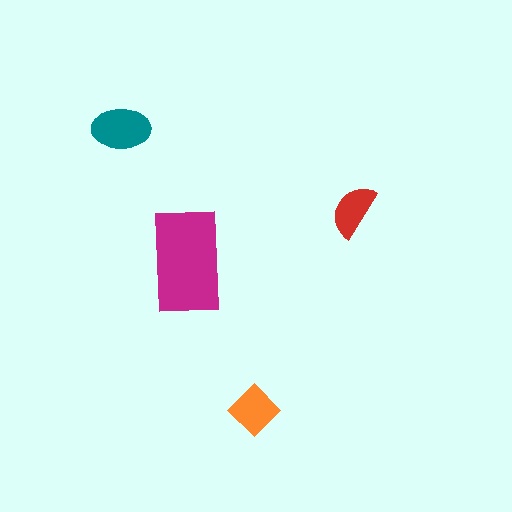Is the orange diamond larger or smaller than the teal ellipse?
Smaller.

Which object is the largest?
The magenta rectangle.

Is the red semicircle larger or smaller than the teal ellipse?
Smaller.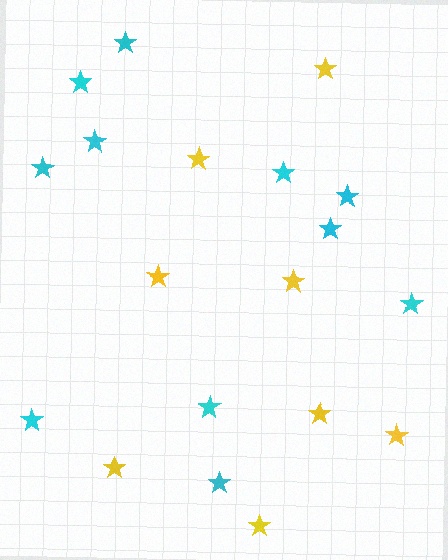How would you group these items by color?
There are 2 groups: one group of cyan stars (11) and one group of yellow stars (8).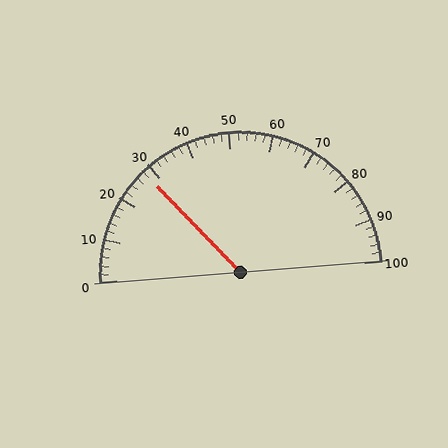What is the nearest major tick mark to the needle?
The nearest major tick mark is 30.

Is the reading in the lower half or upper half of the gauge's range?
The reading is in the lower half of the range (0 to 100).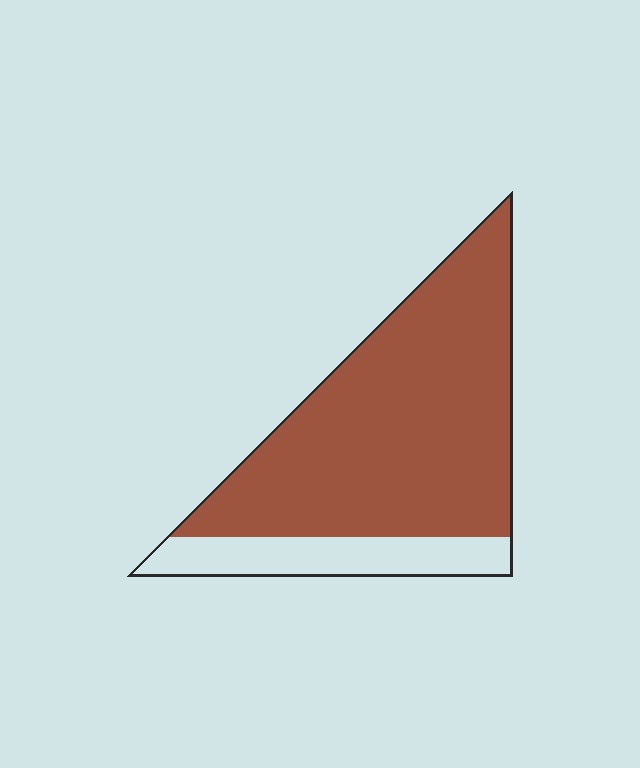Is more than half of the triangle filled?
Yes.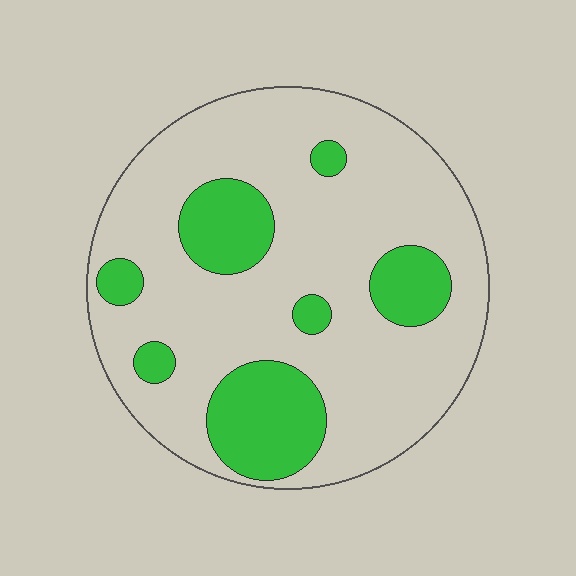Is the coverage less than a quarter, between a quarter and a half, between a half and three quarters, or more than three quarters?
Less than a quarter.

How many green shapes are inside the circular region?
7.